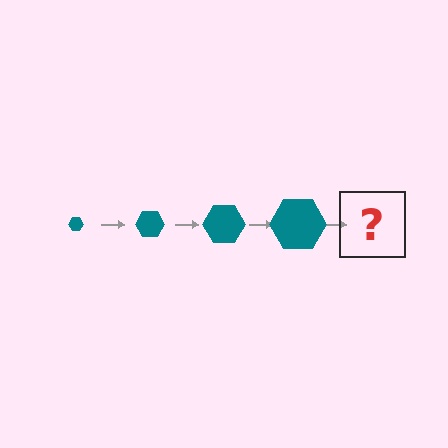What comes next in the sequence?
The next element should be a teal hexagon, larger than the previous one.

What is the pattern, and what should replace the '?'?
The pattern is that the hexagon gets progressively larger each step. The '?' should be a teal hexagon, larger than the previous one.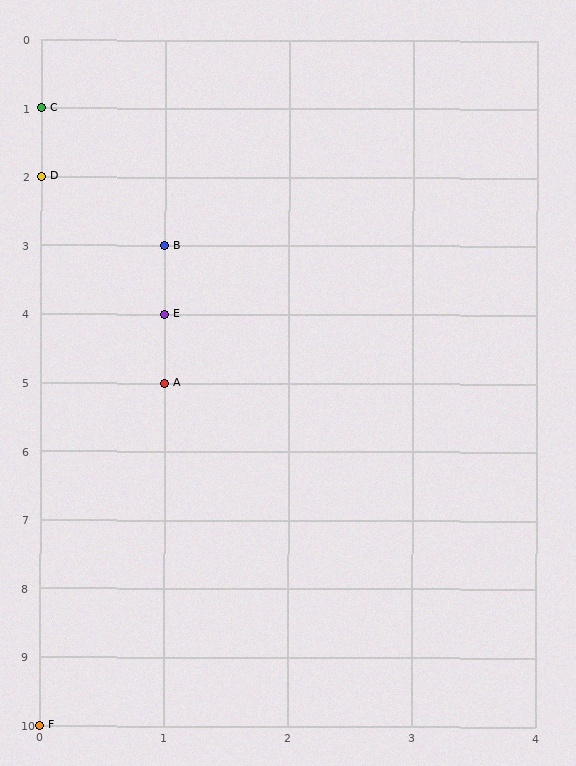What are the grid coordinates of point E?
Point E is at grid coordinates (1, 4).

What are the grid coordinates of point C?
Point C is at grid coordinates (0, 1).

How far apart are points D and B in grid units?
Points D and B are 1 column and 1 row apart (about 1.4 grid units diagonally).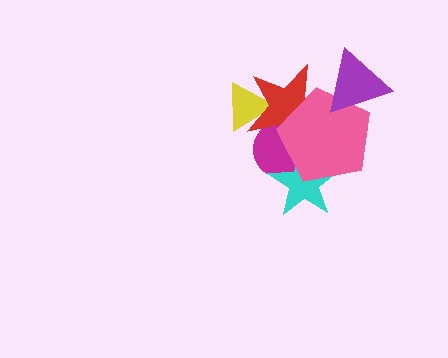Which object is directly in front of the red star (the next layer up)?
The pink pentagon is directly in front of the red star.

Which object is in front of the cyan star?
The pink pentagon is in front of the cyan star.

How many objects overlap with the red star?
4 objects overlap with the red star.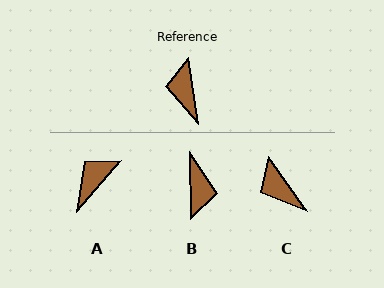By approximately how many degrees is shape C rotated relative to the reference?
Approximately 27 degrees counter-clockwise.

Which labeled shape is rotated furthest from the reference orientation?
B, about 173 degrees away.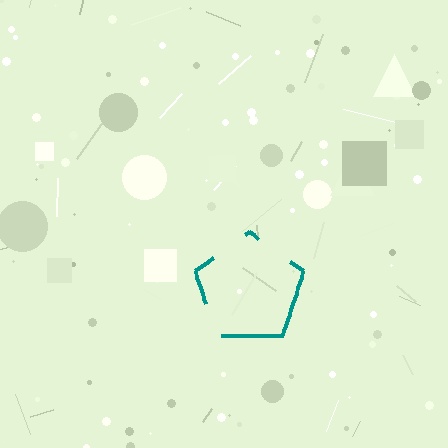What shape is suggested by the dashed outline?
The dashed outline suggests a pentagon.